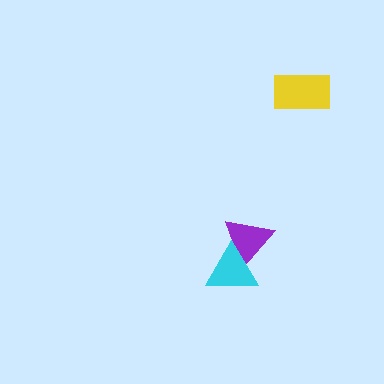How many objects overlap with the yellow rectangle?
0 objects overlap with the yellow rectangle.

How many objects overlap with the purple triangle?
1 object overlaps with the purple triangle.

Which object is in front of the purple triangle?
The cyan triangle is in front of the purple triangle.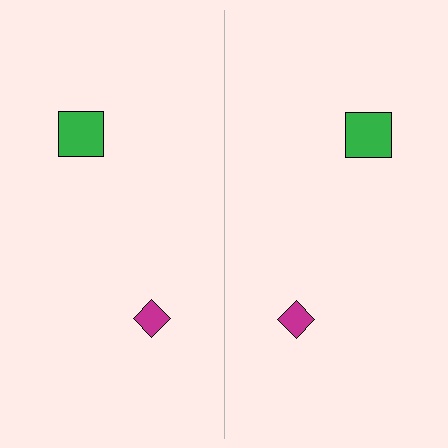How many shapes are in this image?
There are 4 shapes in this image.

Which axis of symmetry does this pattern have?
The pattern has a vertical axis of symmetry running through the center of the image.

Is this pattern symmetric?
Yes, this pattern has bilateral (reflection) symmetry.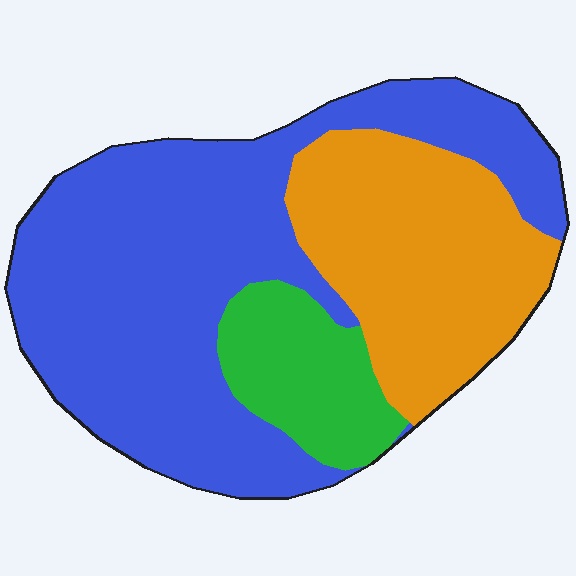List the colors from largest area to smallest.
From largest to smallest: blue, orange, green.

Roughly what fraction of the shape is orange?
Orange covers 30% of the shape.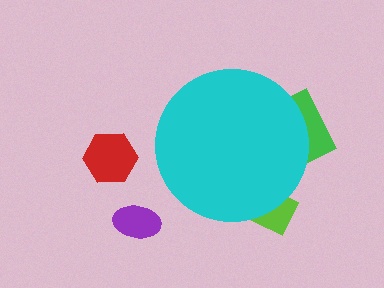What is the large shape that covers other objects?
A cyan circle.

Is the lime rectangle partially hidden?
Yes, the lime rectangle is partially hidden behind the cyan circle.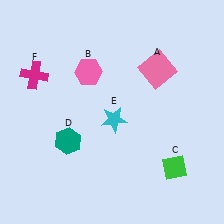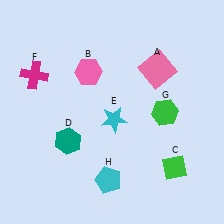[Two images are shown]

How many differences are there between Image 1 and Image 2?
There are 2 differences between the two images.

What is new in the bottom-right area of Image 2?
A green hexagon (G) was added in the bottom-right area of Image 2.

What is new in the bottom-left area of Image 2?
A cyan pentagon (H) was added in the bottom-left area of Image 2.